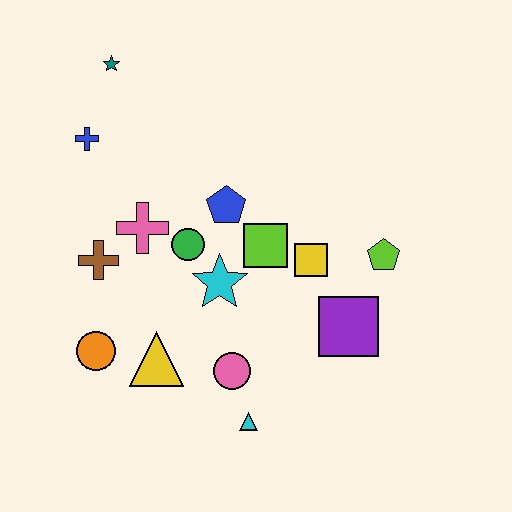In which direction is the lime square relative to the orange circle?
The lime square is to the right of the orange circle.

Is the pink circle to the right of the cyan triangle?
No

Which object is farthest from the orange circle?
The lime pentagon is farthest from the orange circle.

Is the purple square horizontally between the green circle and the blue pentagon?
No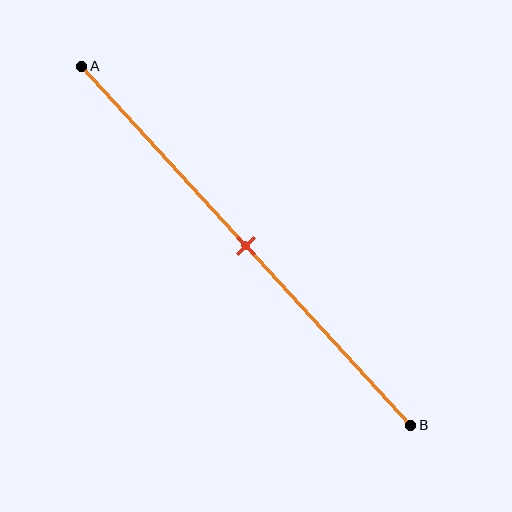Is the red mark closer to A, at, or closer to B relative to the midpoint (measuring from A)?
The red mark is approximately at the midpoint of segment AB.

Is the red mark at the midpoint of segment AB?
Yes, the mark is approximately at the midpoint.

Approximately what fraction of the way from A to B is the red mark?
The red mark is approximately 50% of the way from A to B.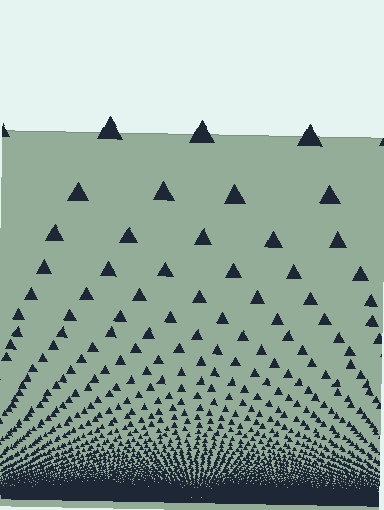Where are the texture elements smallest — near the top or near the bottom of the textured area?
Near the bottom.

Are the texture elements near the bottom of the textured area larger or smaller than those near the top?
Smaller. The gradient is inverted — elements near the bottom are smaller and denser.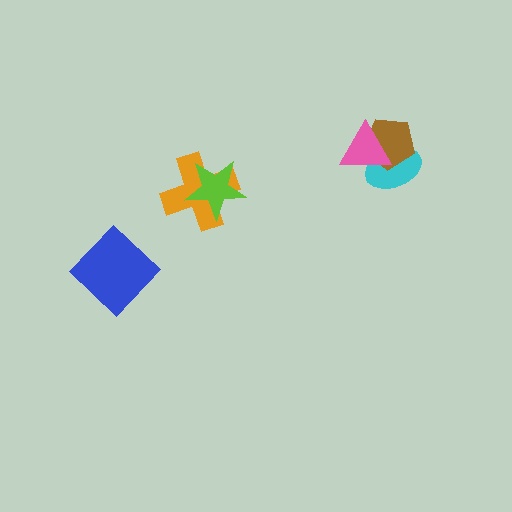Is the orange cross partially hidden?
Yes, it is partially covered by another shape.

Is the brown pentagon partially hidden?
Yes, it is partially covered by another shape.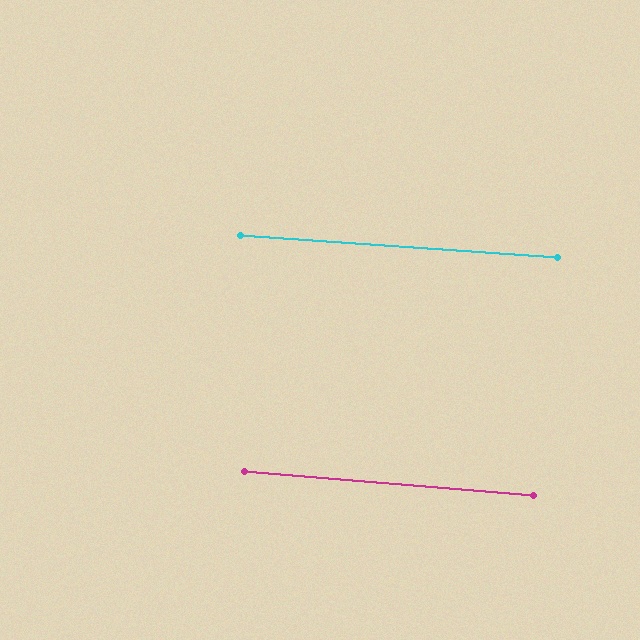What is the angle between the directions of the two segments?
Approximately 1 degree.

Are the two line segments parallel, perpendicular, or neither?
Parallel — their directions differ by only 0.7°.